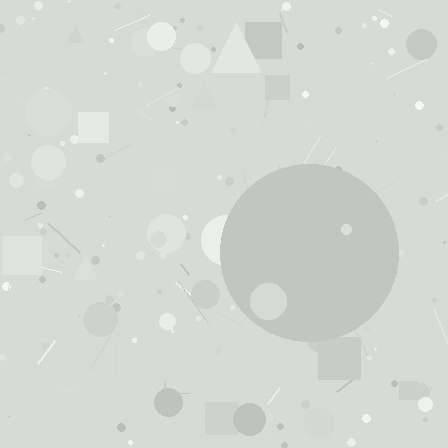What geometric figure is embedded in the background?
A circle is embedded in the background.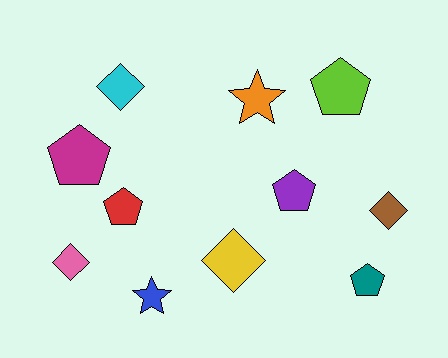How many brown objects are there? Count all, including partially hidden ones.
There is 1 brown object.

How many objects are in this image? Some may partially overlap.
There are 11 objects.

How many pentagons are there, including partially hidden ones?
There are 5 pentagons.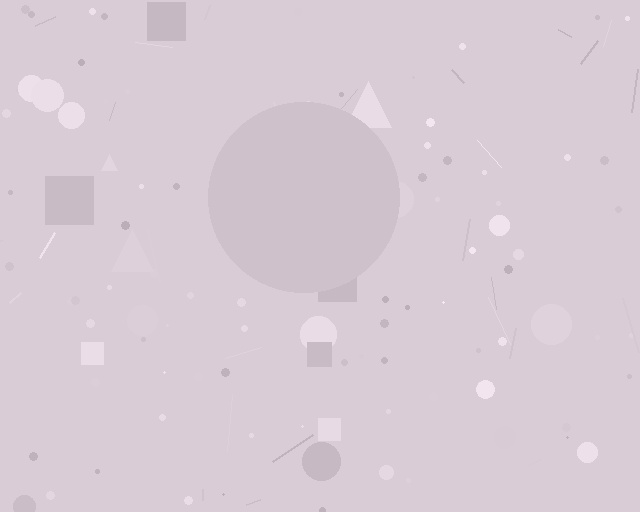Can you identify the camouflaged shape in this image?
The camouflaged shape is a circle.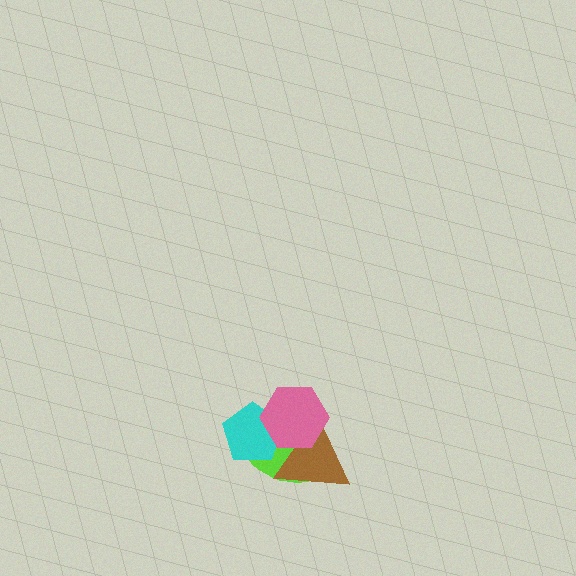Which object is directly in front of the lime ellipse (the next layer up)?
The cyan pentagon is directly in front of the lime ellipse.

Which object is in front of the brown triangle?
The pink hexagon is in front of the brown triangle.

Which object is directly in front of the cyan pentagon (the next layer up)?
The brown triangle is directly in front of the cyan pentagon.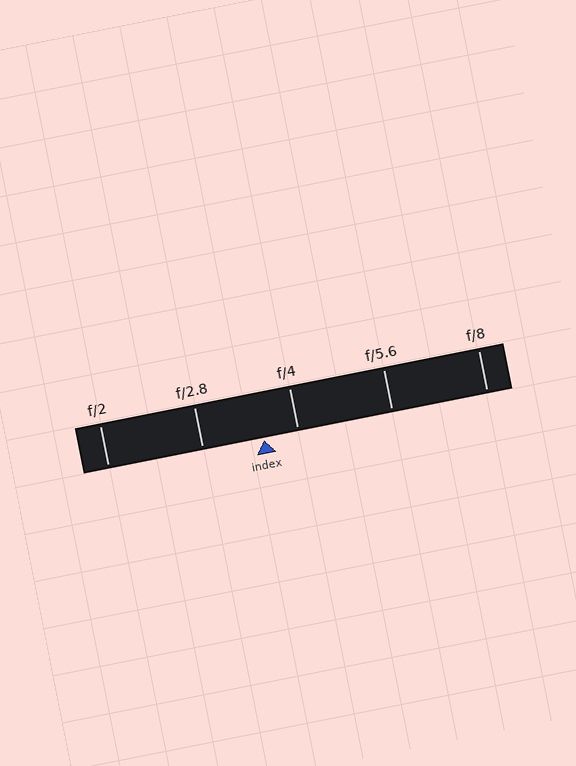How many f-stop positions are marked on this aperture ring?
There are 5 f-stop positions marked.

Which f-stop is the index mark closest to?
The index mark is closest to f/4.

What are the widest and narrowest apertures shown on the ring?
The widest aperture shown is f/2 and the narrowest is f/8.